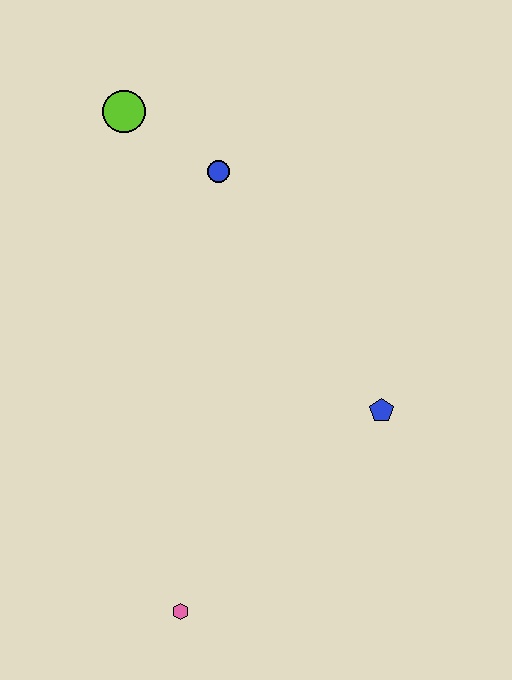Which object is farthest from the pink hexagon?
The lime circle is farthest from the pink hexagon.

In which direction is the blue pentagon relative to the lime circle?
The blue pentagon is below the lime circle.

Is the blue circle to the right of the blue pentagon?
No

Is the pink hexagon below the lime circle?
Yes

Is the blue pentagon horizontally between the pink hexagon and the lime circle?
No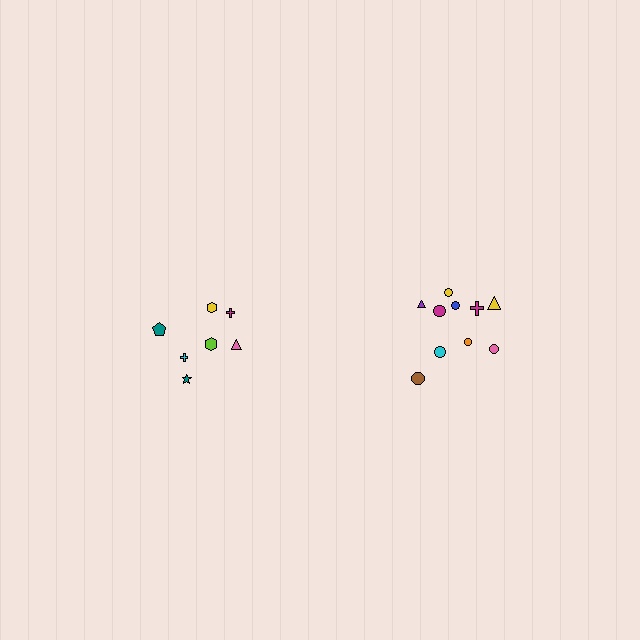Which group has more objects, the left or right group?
The right group.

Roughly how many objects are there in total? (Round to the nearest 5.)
Roughly 15 objects in total.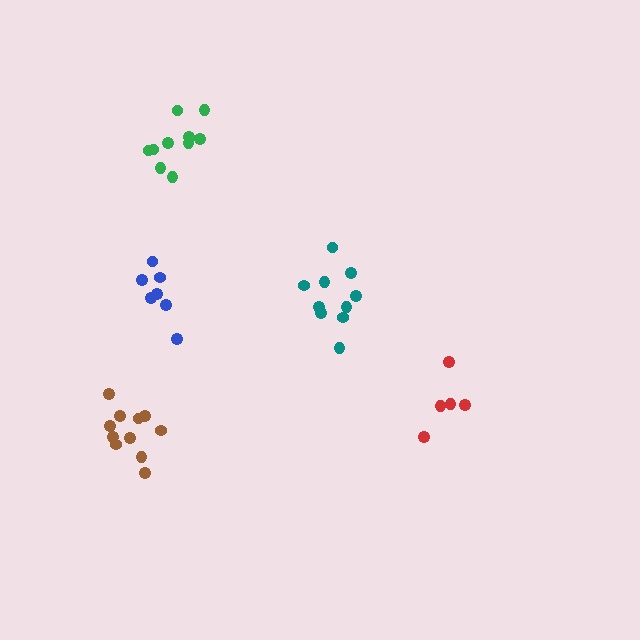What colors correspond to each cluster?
The clusters are colored: green, red, teal, brown, blue.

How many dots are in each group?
Group 1: 10 dots, Group 2: 5 dots, Group 3: 10 dots, Group 4: 11 dots, Group 5: 7 dots (43 total).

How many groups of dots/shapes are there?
There are 5 groups.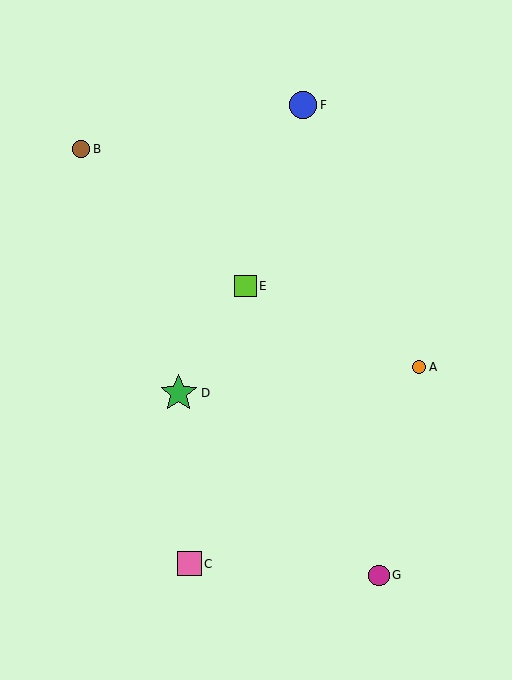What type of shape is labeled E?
Shape E is a lime square.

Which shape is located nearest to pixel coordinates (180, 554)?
The pink square (labeled C) at (190, 564) is nearest to that location.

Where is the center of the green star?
The center of the green star is at (179, 393).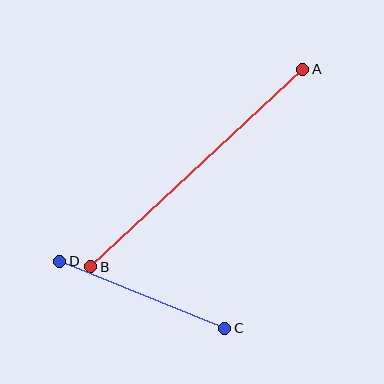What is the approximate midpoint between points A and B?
The midpoint is at approximately (197, 168) pixels.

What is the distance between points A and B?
The distance is approximately 290 pixels.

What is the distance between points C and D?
The distance is approximately 178 pixels.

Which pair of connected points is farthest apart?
Points A and B are farthest apart.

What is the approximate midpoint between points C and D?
The midpoint is at approximately (142, 295) pixels.